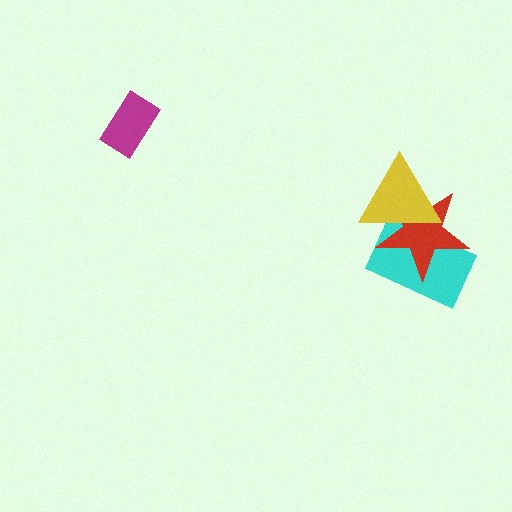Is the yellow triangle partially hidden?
No, no other shape covers it.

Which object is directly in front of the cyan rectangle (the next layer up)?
The red star is directly in front of the cyan rectangle.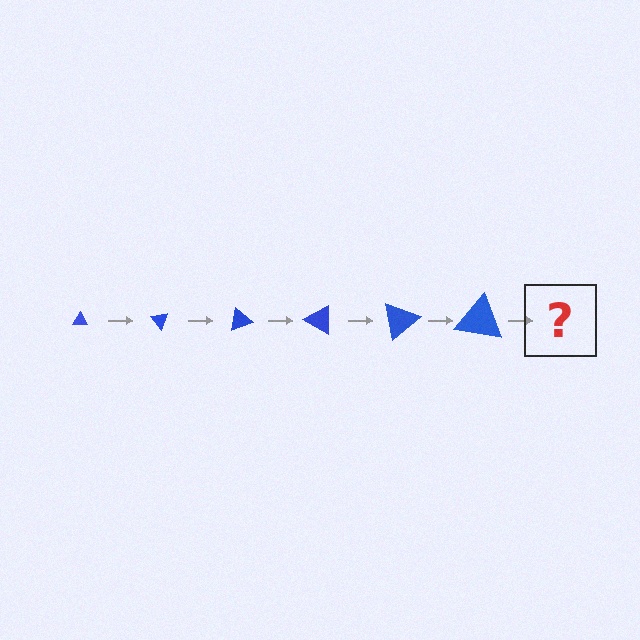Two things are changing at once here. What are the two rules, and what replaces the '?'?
The two rules are that the triangle grows larger each step and it rotates 50 degrees each step. The '?' should be a triangle, larger than the previous one and rotated 300 degrees from the start.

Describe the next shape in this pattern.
It should be a triangle, larger than the previous one and rotated 300 degrees from the start.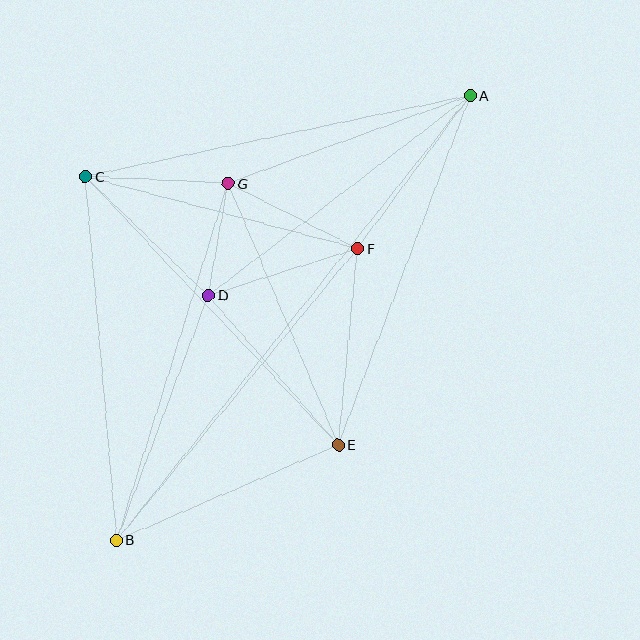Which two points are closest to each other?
Points D and G are closest to each other.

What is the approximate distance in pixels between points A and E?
The distance between A and E is approximately 374 pixels.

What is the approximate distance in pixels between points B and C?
The distance between B and C is approximately 365 pixels.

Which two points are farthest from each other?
Points A and B are farthest from each other.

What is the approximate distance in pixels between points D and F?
The distance between D and F is approximately 156 pixels.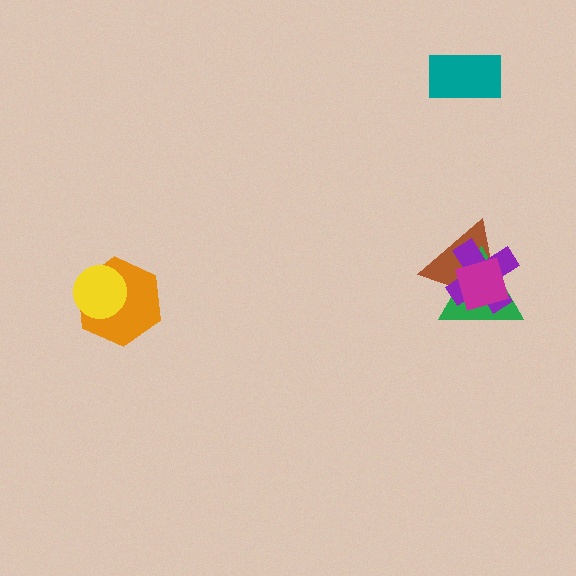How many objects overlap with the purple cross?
3 objects overlap with the purple cross.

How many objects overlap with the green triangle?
3 objects overlap with the green triangle.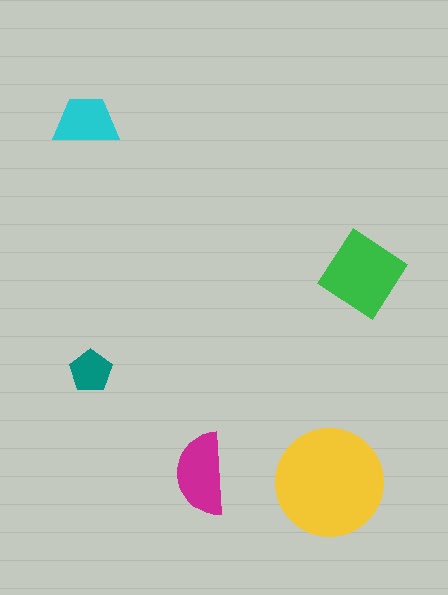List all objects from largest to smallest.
The yellow circle, the green diamond, the magenta semicircle, the cyan trapezoid, the teal pentagon.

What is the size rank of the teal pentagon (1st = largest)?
5th.